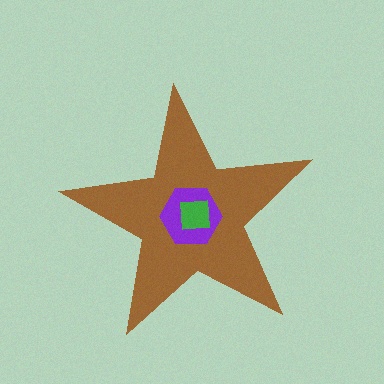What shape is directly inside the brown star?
The purple hexagon.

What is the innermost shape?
The green square.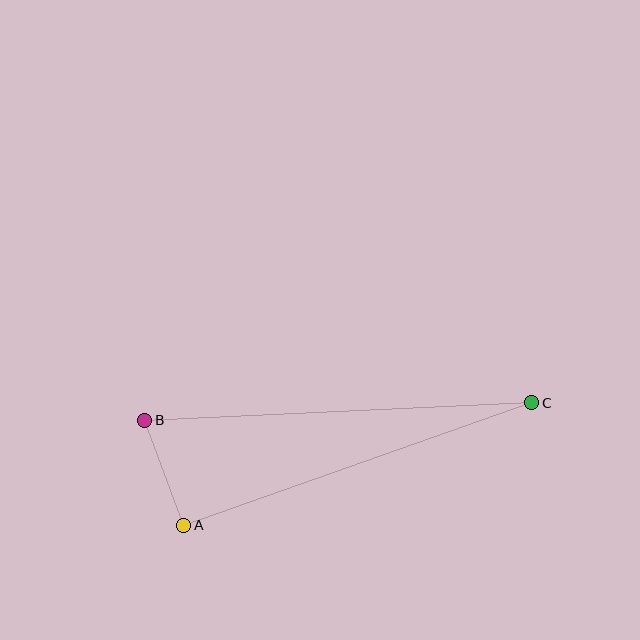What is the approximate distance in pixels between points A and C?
The distance between A and C is approximately 369 pixels.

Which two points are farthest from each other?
Points B and C are farthest from each other.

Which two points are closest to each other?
Points A and B are closest to each other.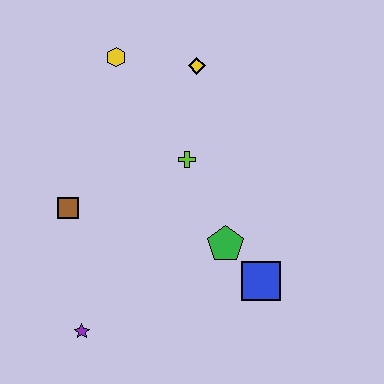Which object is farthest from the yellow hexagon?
The purple star is farthest from the yellow hexagon.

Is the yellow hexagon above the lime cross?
Yes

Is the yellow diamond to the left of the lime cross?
No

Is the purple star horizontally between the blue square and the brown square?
Yes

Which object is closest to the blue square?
The green pentagon is closest to the blue square.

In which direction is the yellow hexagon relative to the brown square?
The yellow hexagon is above the brown square.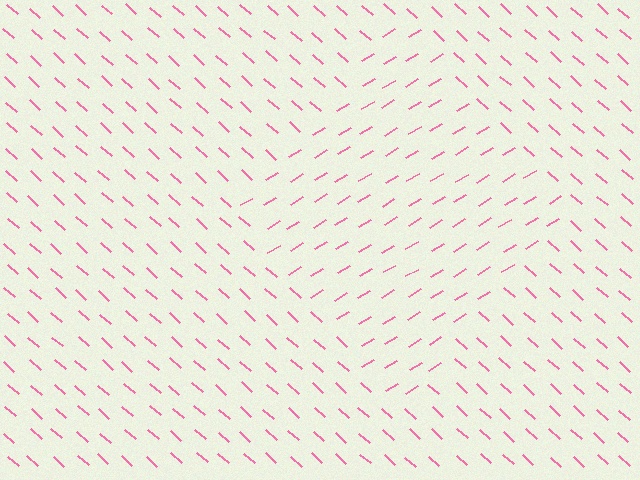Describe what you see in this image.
The image is filled with small pink line segments. A diamond region in the image has lines oriented differently from the surrounding lines, creating a visible texture boundary.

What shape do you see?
I see a diamond.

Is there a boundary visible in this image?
Yes, there is a texture boundary formed by a change in line orientation.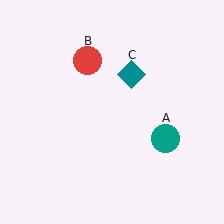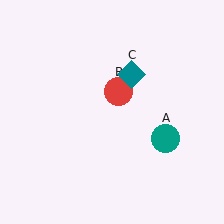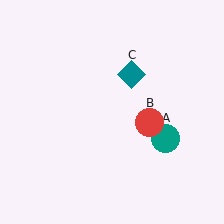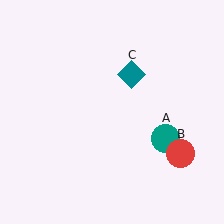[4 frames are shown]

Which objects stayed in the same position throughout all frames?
Teal circle (object A) and teal diamond (object C) remained stationary.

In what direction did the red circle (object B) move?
The red circle (object B) moved down and to the right.